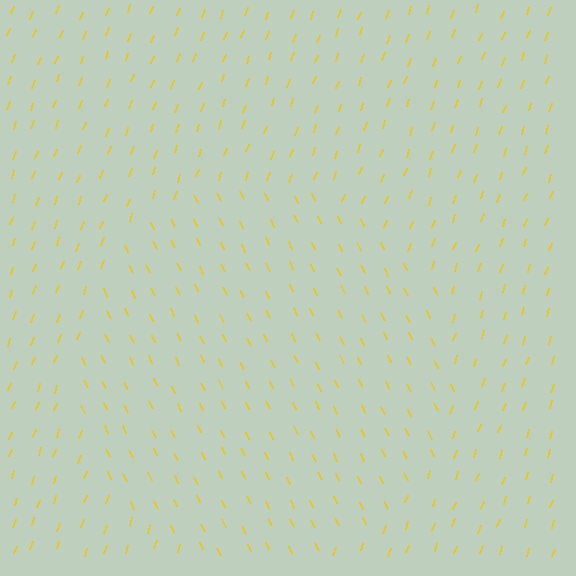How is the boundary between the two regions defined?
The boundary is defined purely by a change in line orientation (approximately 45 degrees difference). All lines are the same color and thickness.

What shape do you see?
I see a circle.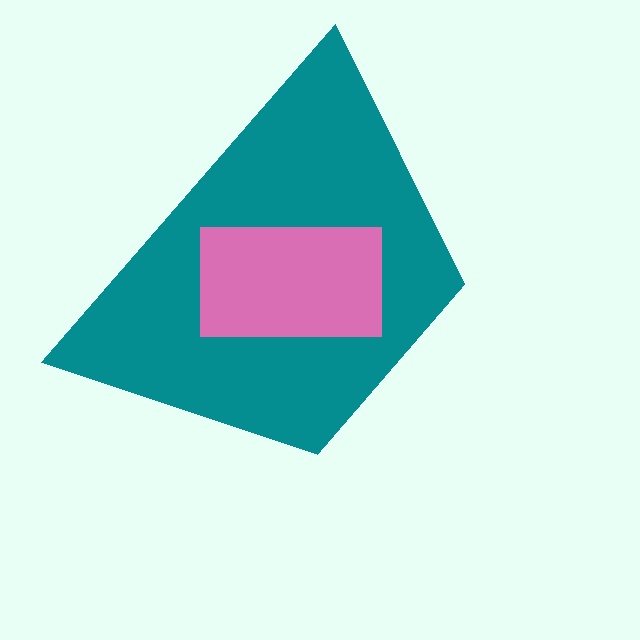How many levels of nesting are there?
2.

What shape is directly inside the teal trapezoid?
The pink rectangle.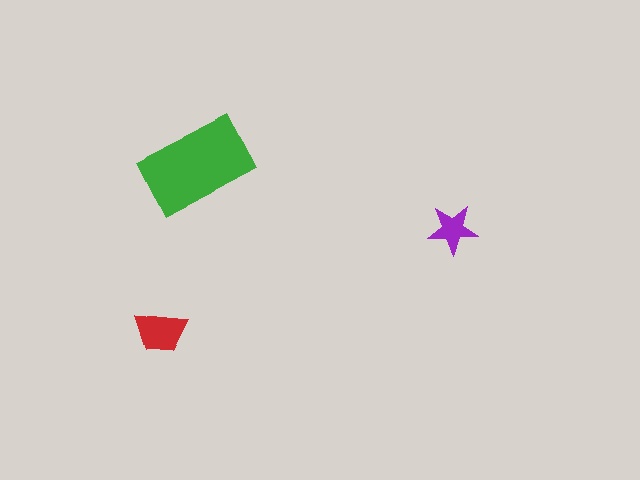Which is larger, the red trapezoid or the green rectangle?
The green rectangle.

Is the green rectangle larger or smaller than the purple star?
Larger.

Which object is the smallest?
The purple star.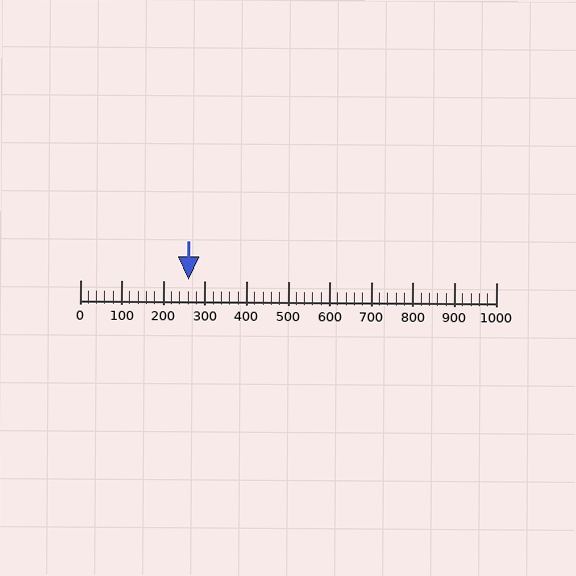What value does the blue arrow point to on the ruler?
The blue arrow points to approximately 260.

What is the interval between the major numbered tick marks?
The major tick marks are spaced 100 units apart.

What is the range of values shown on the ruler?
The ruler shows values from 0 to 1000.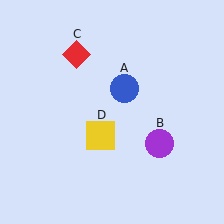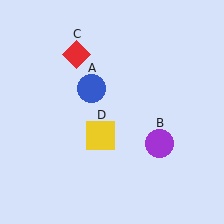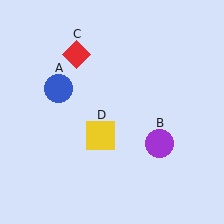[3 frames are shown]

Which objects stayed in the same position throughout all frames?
Purple circle (object B) and red diamond (object C) and yellow square (object D) remained stationary.